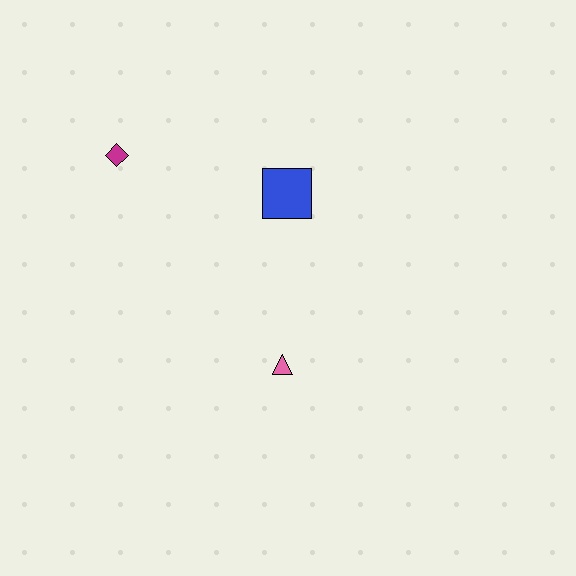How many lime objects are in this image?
There are no lime objects.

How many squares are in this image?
There is 1 square.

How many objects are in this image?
There are 3 objects.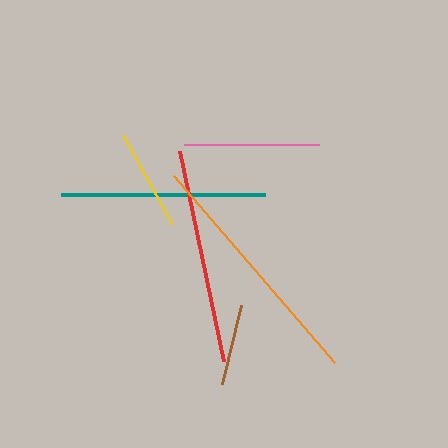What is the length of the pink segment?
The pink segment is approximately 135 pixels long.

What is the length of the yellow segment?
The yellow segment is approximately 101 pixels long.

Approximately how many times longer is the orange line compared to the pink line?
The orange line is approximately 1.8 times the length of the pink line.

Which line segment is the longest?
The orange line is the longest at approximately 246 pixels.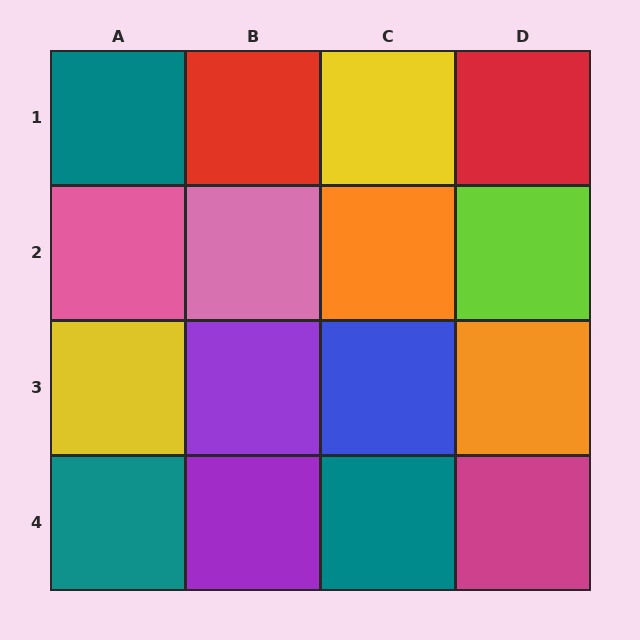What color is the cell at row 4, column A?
Teal.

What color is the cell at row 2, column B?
Pink.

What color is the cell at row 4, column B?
Purple.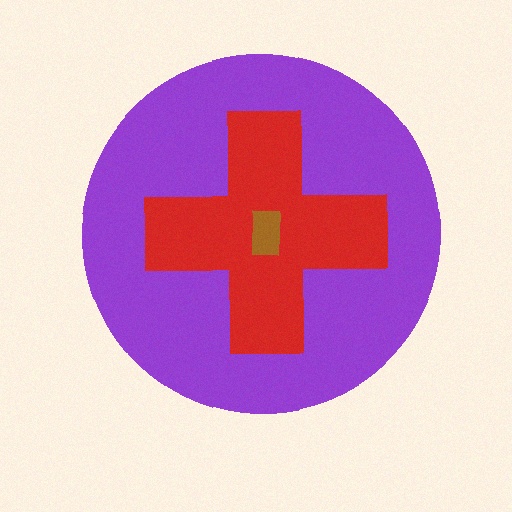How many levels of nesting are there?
3.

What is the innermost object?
The brown rectangle.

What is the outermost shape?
The purple circle.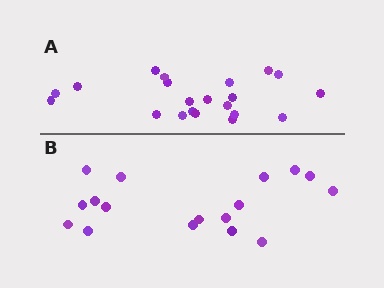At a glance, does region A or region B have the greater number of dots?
Region A (the top region) has more dots.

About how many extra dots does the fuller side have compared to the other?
Region A has about 4 more dots than region B.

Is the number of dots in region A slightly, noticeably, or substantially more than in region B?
Region A has only slightly more — the two regions are fairly close. The ratio is roughly 1.2 to 1.